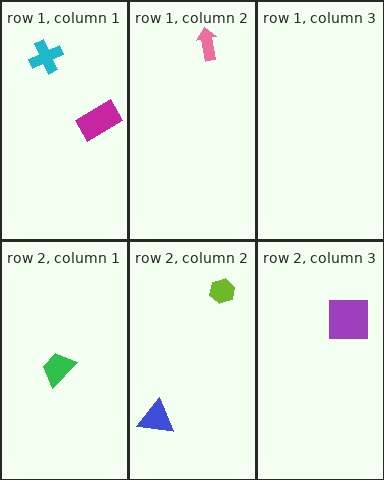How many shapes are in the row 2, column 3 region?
1.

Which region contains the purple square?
The row 2, column 3 region.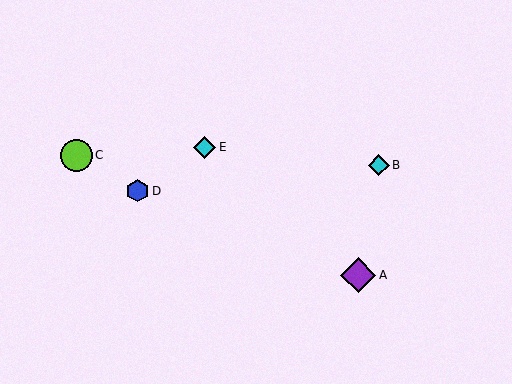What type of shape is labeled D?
Shape D is a blue hexagon.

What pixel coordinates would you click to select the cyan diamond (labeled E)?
Click at (205, 147) to select the cyan diamond E.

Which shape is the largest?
The purple diamond (labeled A) is the largest.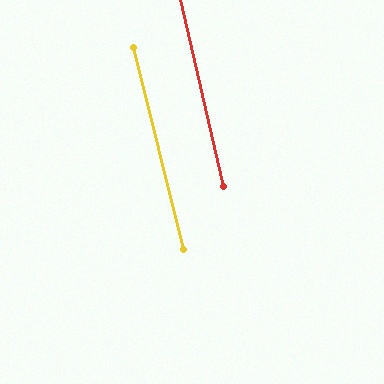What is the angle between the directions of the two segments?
Approximately 1 degree.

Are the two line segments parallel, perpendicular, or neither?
Parallel — their directions differ by only 1.2°.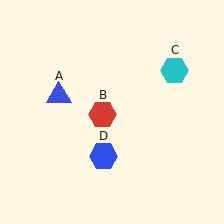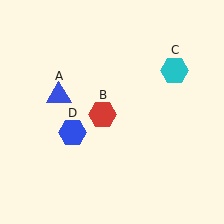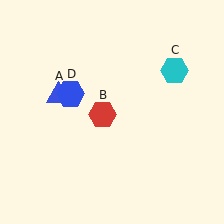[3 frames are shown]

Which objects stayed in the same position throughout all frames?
Blue triangle (object A) and red hexagon (object B) and cyan hexagon (object C) remained stationary.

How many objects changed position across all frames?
1 object changed position: blue hexagon (object D).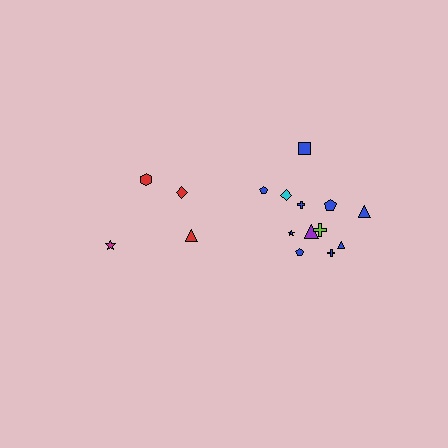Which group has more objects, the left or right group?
The right group.